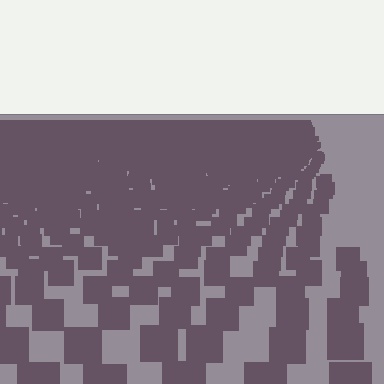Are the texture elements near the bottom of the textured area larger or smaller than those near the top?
Larger. Near the bottom, elements are closer to the viewer and appear at a bigger on-screen size.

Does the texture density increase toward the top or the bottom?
Density increases toward the top.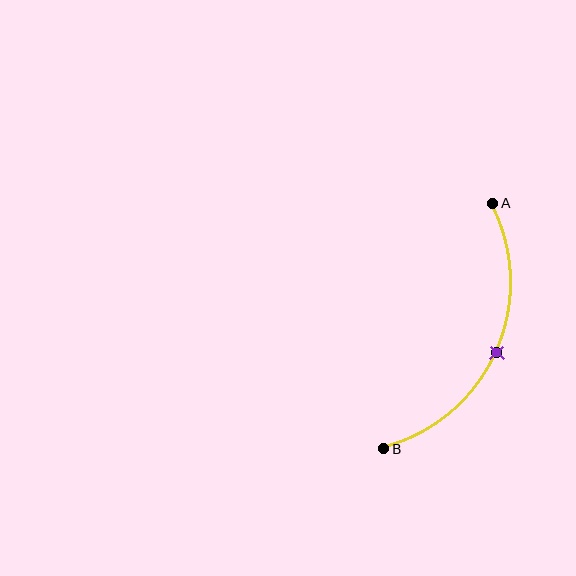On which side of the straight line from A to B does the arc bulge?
The arc bulges to the right of the straight line connecting A and B.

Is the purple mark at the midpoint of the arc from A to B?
Yes. The purple mark lies on the arc at equal arc-length from both A and B — it is the arc midpoint.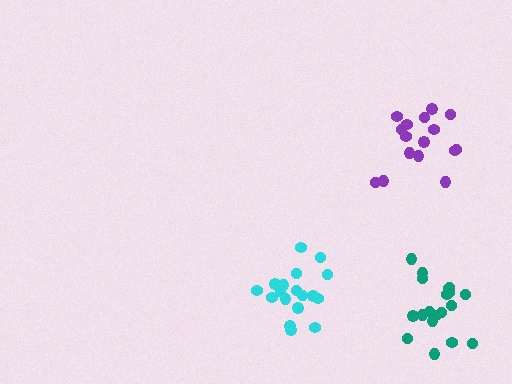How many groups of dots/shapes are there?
There are 3 groups.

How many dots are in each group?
Group 1: 16 dots, Group 2: 19 dots, Group 3: 18 dots (53 total).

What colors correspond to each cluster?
The clusters are colored: purple, teal, cyan.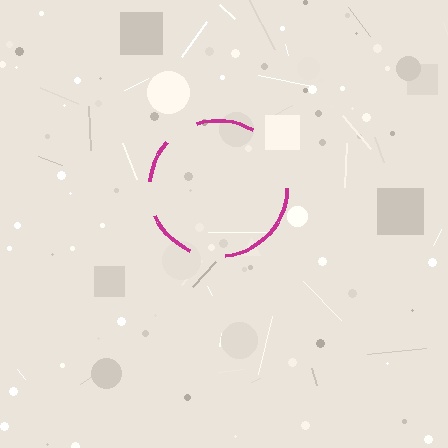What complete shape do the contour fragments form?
The contour fragments form a circle.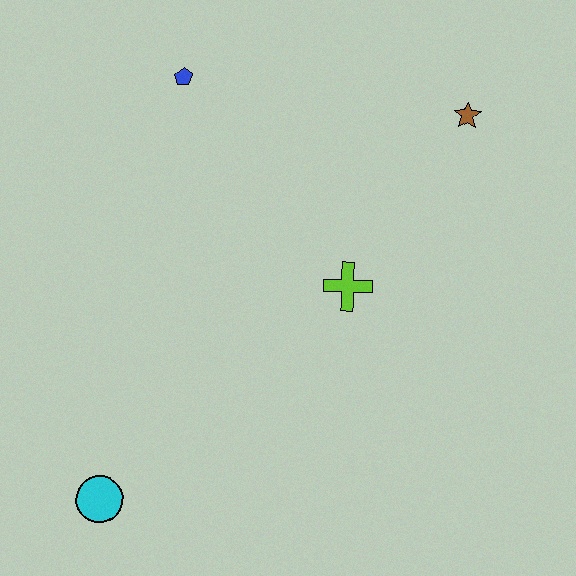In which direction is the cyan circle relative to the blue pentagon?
The cyan circle is below the blue pentagon.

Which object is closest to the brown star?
The lime cross is closest to the brown star.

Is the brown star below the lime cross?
No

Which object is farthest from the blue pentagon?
The cyan circle is farthest from the blue pentagon.